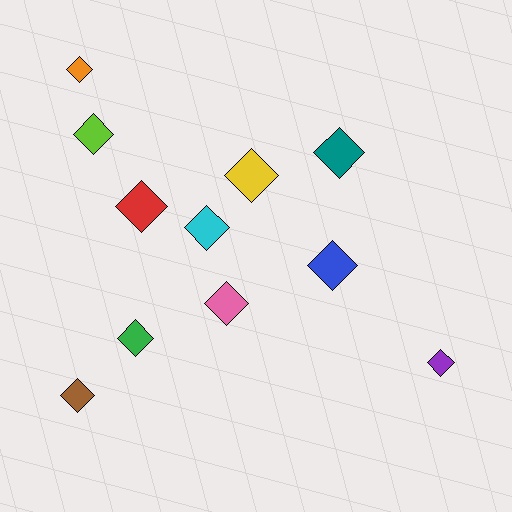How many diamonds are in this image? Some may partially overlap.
There are 11 diamonds.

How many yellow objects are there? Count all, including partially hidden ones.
There is 1 yellow object.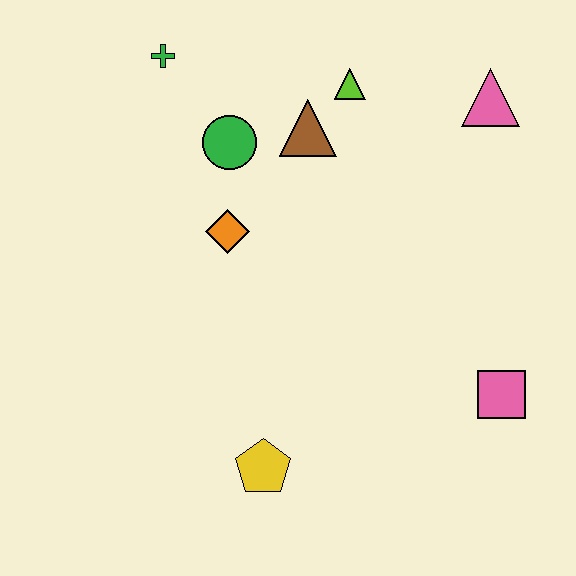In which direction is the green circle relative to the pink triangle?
The green circle is to the left of the pink triangle.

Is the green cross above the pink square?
Yes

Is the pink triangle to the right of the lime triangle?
Yes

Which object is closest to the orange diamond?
The green circle is closest to the orange diamond.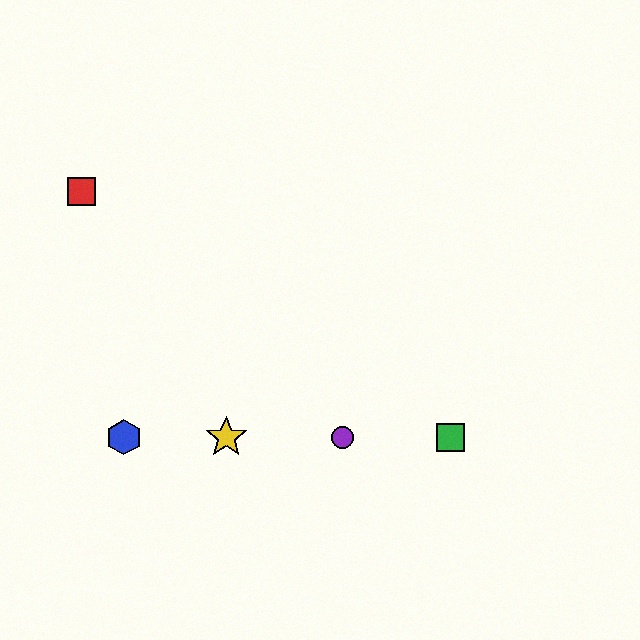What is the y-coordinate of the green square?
The green square is at y≈437.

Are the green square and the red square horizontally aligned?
No, the green square is at y≈437 and the red square is at y≈191.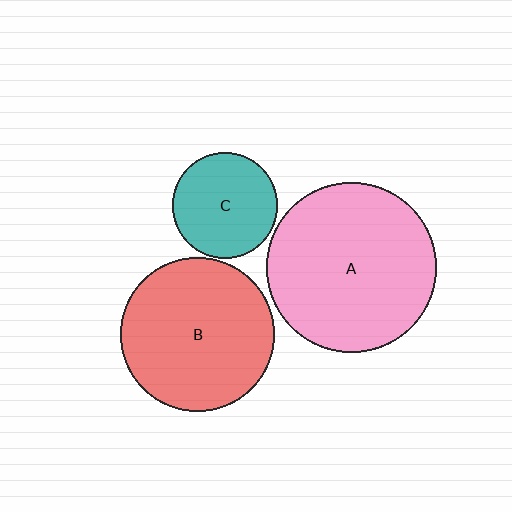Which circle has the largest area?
Circle A (pink).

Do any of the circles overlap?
No, none of the circles overlap.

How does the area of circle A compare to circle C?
Approximately 2.6 times.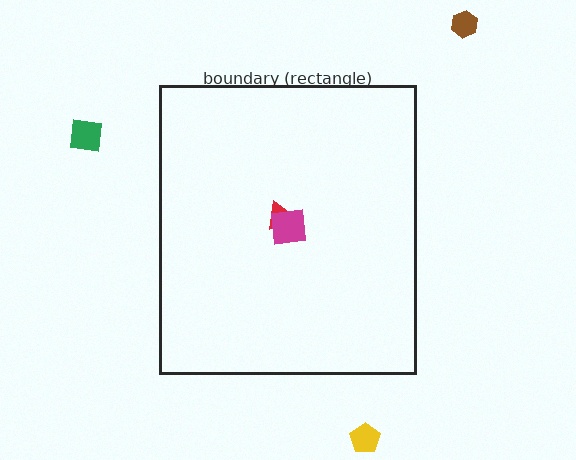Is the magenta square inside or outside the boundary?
Inside.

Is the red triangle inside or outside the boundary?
Inside.